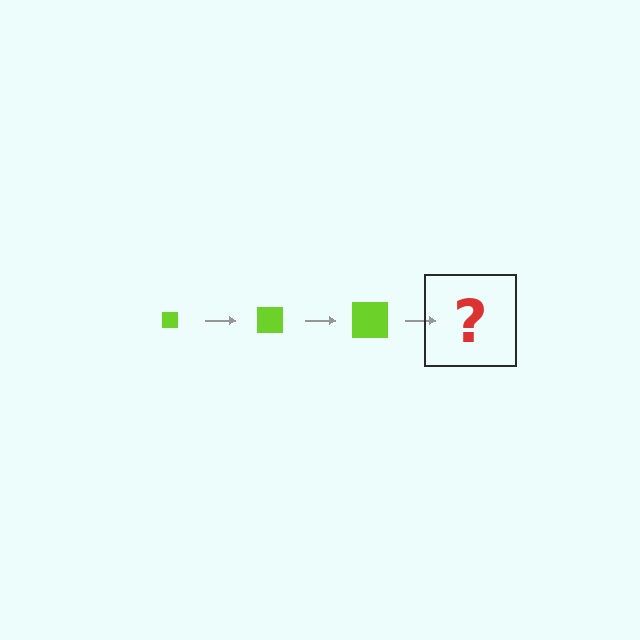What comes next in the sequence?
The next element should be a lime square, larger than the previous one.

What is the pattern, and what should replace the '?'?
The pattern is that the square gets progressively larger each step. The '?' should be a lime square, larger than the previous one.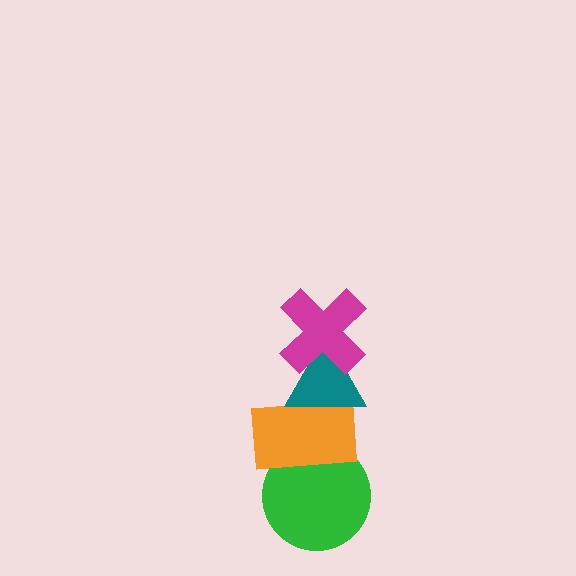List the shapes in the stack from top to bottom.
From top to bottom: the magenta cross, the teal triangle, the orange rectangle, the green circle.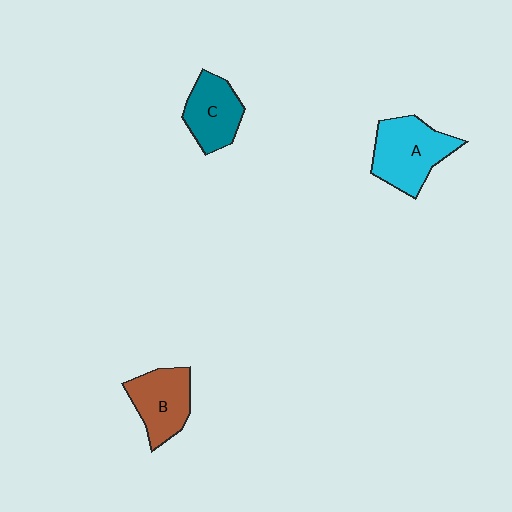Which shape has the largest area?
Shape A (cyan).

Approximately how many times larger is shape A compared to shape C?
Approximately 1.3 times.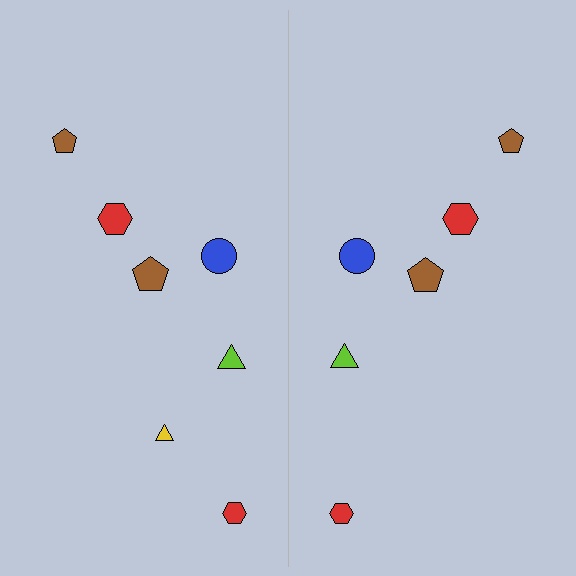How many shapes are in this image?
There are 13 shapes in this image.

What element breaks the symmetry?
A yellow triangle is missing from the right side.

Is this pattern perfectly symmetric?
No, the pattern is not perfectly symmetric. A yellow triangle is missing from the right side.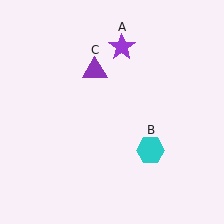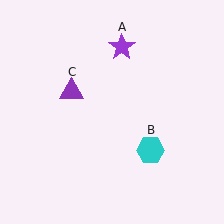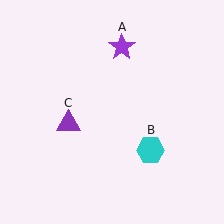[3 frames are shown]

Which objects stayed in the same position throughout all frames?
Purple star (object A) and cyan hexagon (object B) remained stationary.